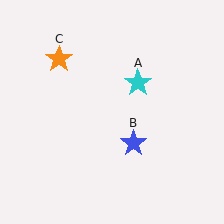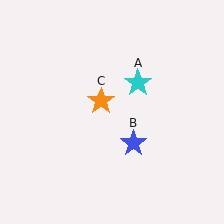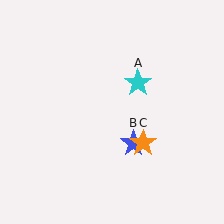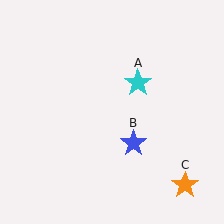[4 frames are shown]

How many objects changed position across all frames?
1 object changed position: orange star (object C).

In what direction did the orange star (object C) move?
The orange star (object C) moved down and to the right.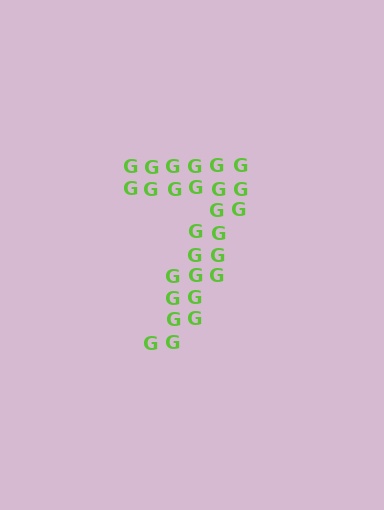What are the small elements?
The small elements are letter G's.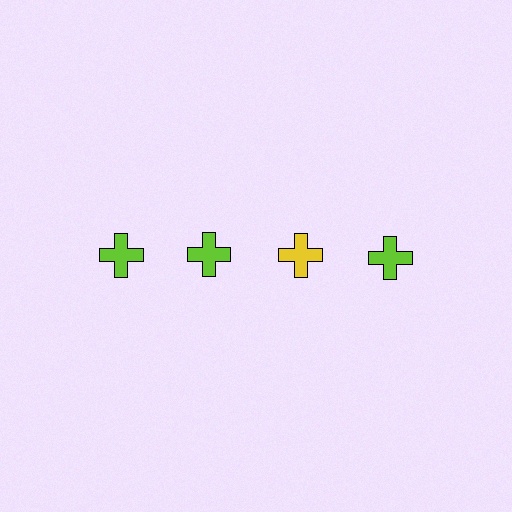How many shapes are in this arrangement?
There are 4 shapes arranged in a grid pattern.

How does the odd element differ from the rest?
It has a different color: yellow instead of lime.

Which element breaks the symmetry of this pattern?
The yellow cross in the top row, center column breaks the symmetry. All other shapes are lime crosses.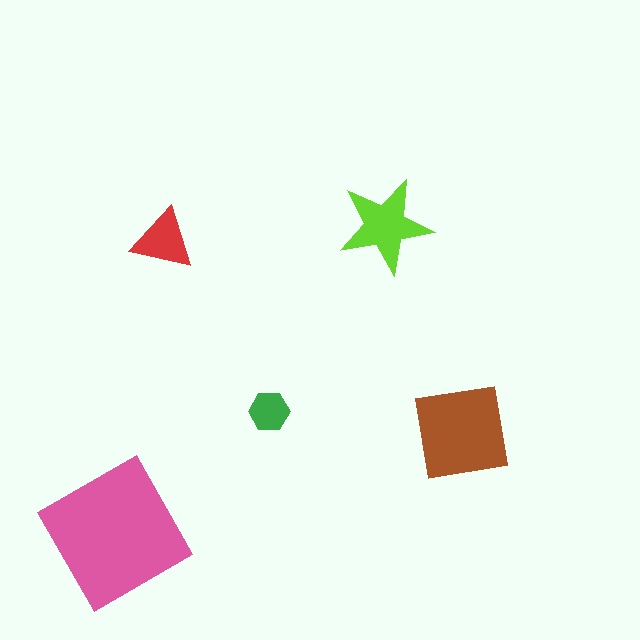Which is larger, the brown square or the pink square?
The pink square.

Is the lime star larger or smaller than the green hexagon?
Larger.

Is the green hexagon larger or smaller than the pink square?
Smaller.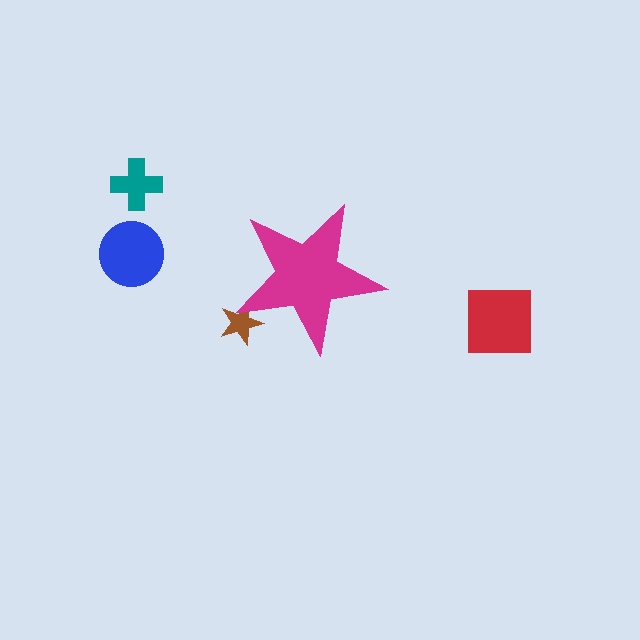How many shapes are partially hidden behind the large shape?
1 shape is partially hidden.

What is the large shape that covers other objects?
A magenta star.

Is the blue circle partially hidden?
No, the blue circle is fully visible.